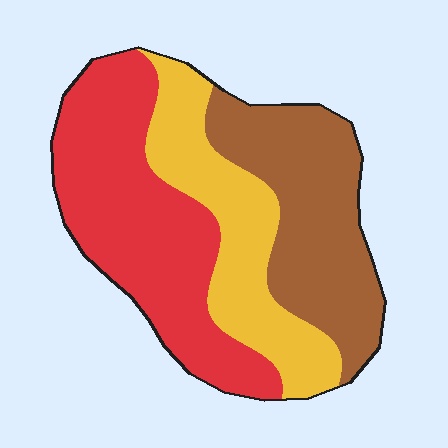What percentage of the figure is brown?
Brown takes up about one third (1/3) of the figure.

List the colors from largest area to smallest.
From largest to smallest: red, brown, yellow.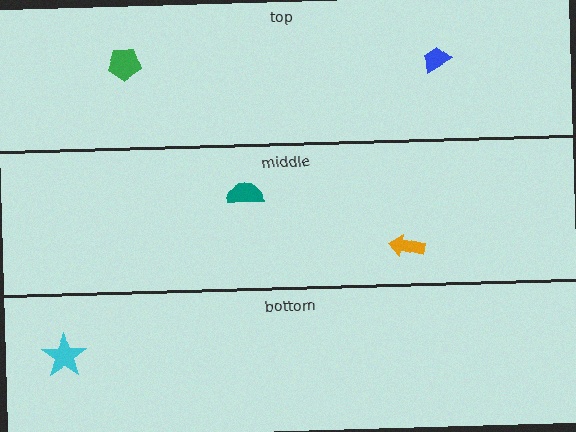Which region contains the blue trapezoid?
The top region.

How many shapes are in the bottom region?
1.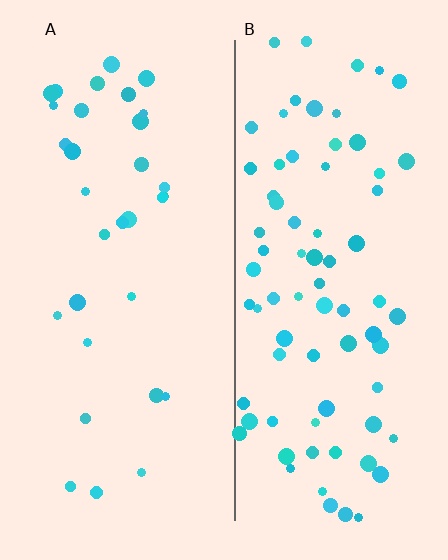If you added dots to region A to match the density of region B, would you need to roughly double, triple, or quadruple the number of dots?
Approximately double.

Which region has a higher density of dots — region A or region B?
B (the right).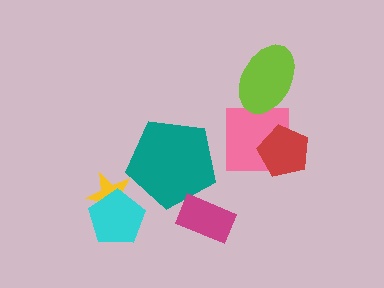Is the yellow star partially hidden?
Yes, it is partially covered by another shape.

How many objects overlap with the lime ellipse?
1 object overlaps with the lime ellipse.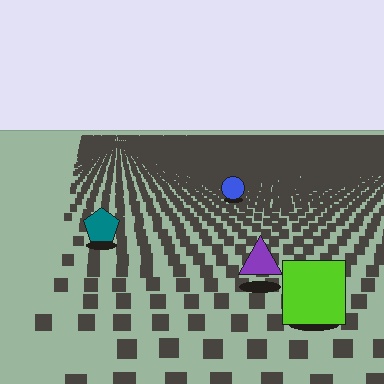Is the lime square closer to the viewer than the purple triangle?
Yes. The lime square is closer — you can tell from the texture gradient: the ground texture is coarser near it.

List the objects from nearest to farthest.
From nearest to farthest: the lime square, the purple triangle, the teal pentagon, the blue circle.